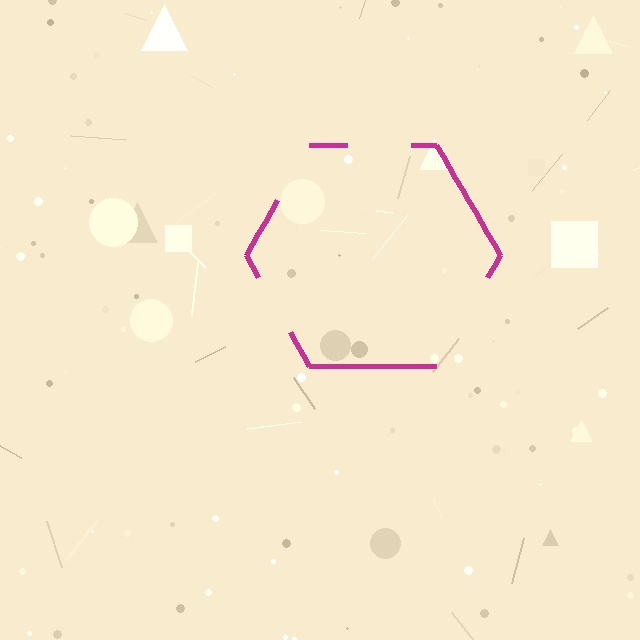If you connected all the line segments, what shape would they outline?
They would outline a hexagon.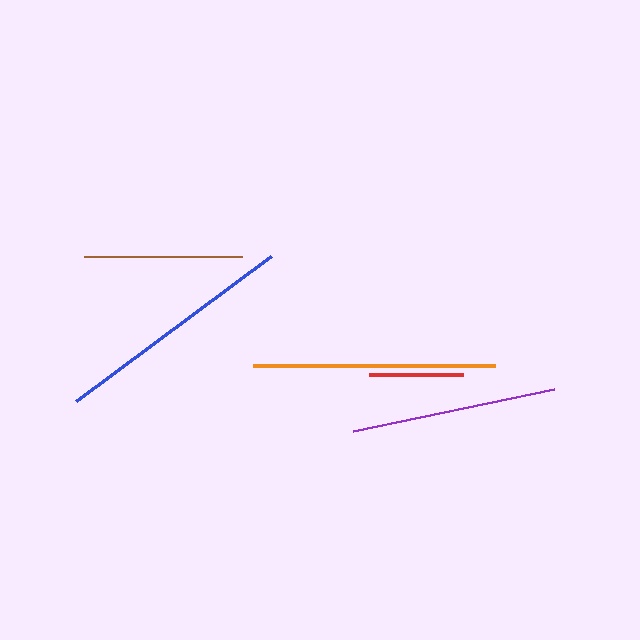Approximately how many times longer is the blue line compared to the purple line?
The blue line is approximately 1.2 times the length of the purple line.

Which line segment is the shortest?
The red line is the shortest at approximately 95 pixels.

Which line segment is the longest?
The blue line is the longest at approximately 243 pixels.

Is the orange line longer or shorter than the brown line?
The orange line is longer than the brown line.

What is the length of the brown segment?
The brown segment is approximately 158 pixels long.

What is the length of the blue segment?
The blue segment is approximately 243 pixels long.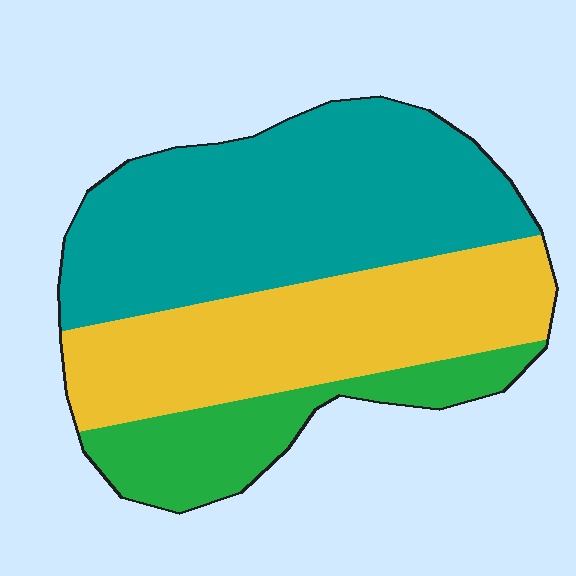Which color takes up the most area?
Teal, at roughly 45%.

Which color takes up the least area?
Green, at roughly 20%.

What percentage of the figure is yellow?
Yellow takes up about one third (1/3) of the figure.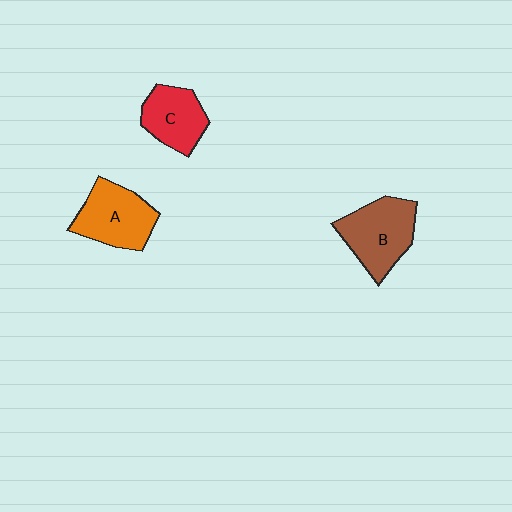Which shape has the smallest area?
Shape C (red).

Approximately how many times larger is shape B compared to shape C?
Approximately 1.3 times.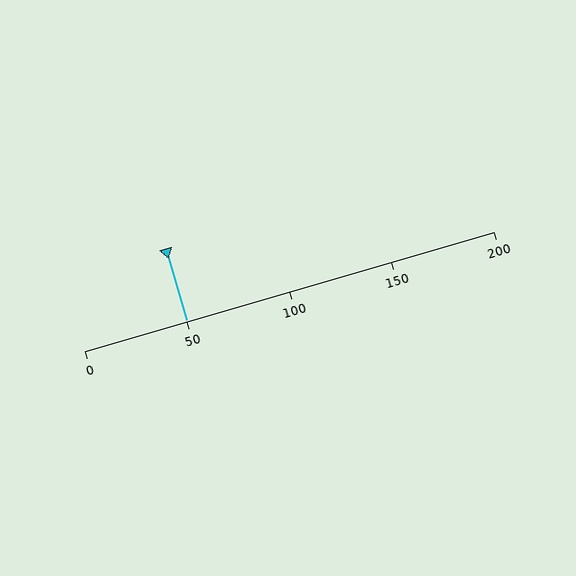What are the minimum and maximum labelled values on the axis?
The axis runs from 0 to 200.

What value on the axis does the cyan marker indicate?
The marker indicates approximately 50.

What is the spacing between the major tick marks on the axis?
The major ticks are spaced 50 apart.